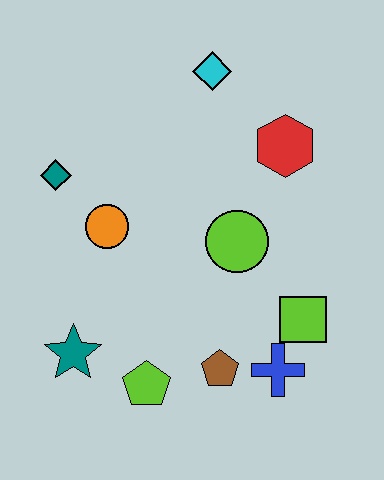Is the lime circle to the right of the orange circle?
Yes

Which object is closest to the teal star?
The lime pentagon is closest to the teal star.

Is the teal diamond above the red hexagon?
No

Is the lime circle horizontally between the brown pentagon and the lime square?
Yes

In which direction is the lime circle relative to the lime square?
The lime circle is above the lime square.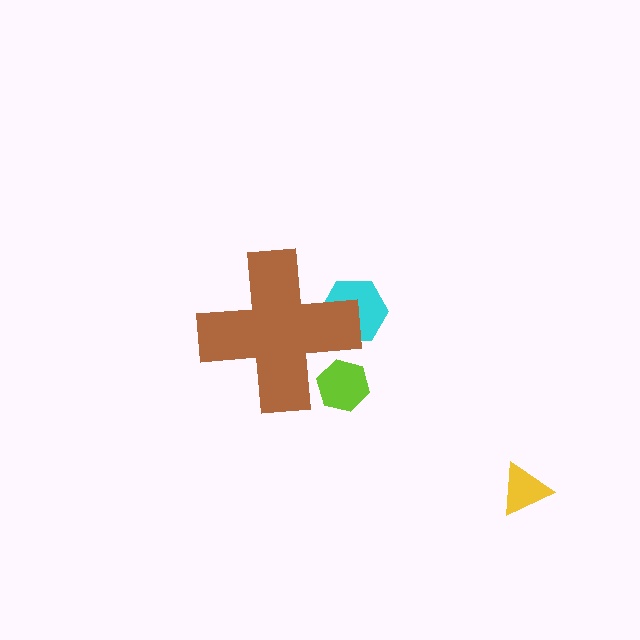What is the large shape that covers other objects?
A brown cross.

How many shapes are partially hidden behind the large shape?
2 shapes are partially hidden.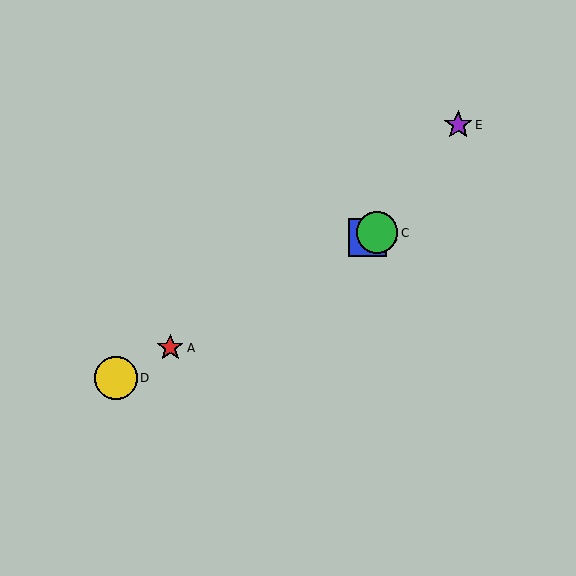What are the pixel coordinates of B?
Object B is at (368, 238).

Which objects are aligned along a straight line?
Objects A, B, C, D are aligned along a straight line.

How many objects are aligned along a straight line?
4 objects (A, B, C, D) are aligned along a straight line.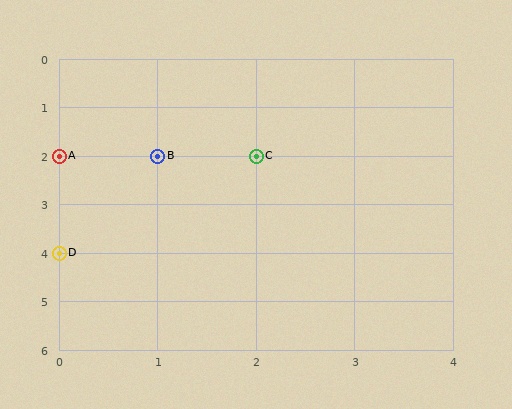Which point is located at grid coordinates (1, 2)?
Point B is at (1, 2).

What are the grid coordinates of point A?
Point A is at grid coordinates (0, 2).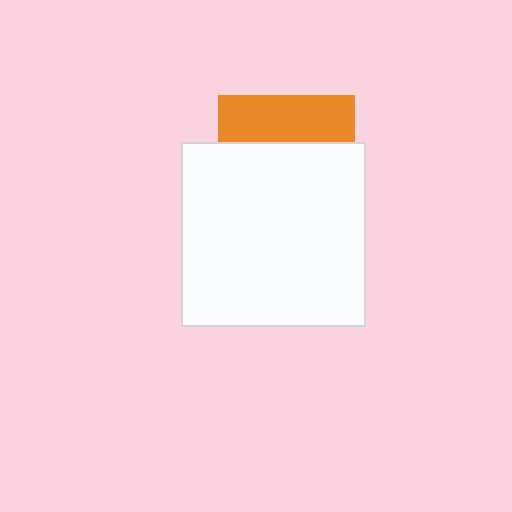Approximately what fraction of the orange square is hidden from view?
Roughly 66% of the orange square is hidden behind the white square.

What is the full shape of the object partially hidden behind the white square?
The partially hidden object is an orange square.